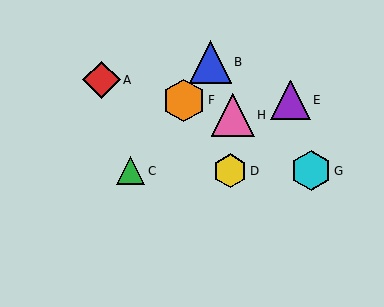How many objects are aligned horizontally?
3 objects (C, D, G) are aligned horizontally.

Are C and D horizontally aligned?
Yes, both are at y≈171.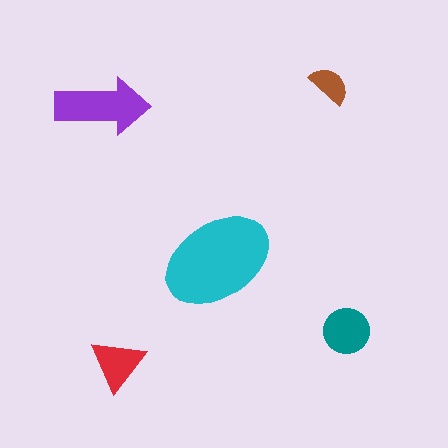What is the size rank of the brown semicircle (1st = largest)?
5th.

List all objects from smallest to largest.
The brown semicircle, the red triangle, the teal circle, the purple arrow, the cyan ellipse.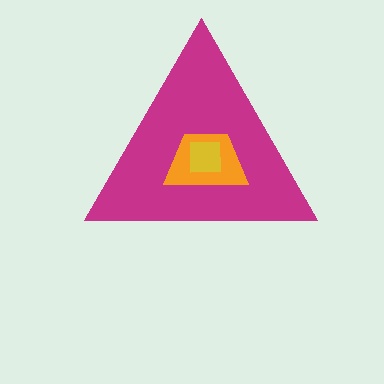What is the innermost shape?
The yellow square.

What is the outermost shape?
The magenta triangle.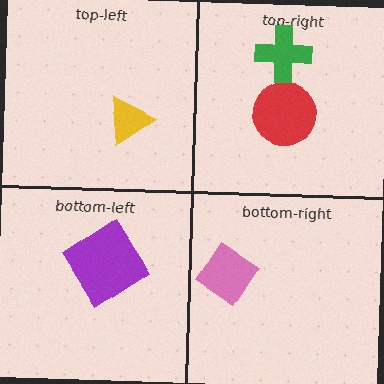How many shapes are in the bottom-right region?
1.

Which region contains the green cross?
The top-right region.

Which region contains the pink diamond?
The bottom-right region.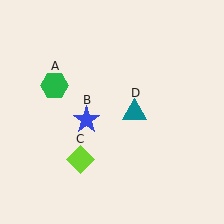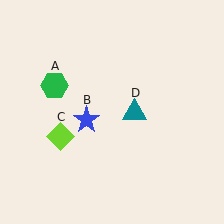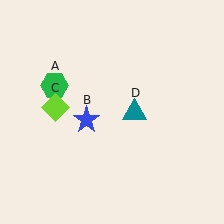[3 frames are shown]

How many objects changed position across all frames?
1 object changed position: lime diamond (object C).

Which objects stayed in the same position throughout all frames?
Green hexagon (object A) and blue star (object B) and teal triangle (object D) remained stationary.